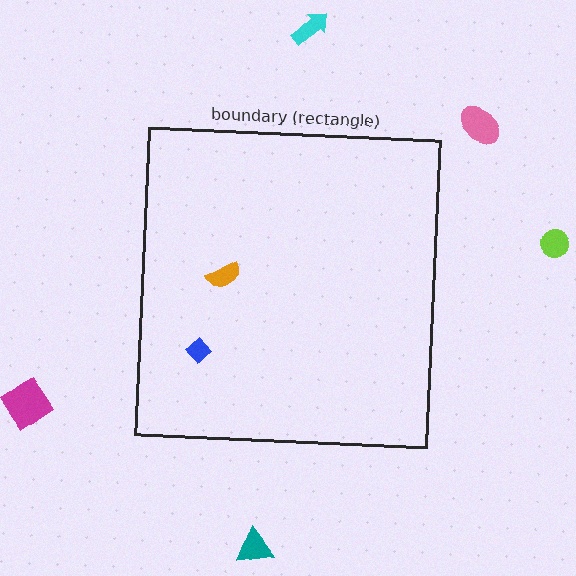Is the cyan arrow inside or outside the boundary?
Outside.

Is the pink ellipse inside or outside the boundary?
Outside.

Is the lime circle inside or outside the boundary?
Outside.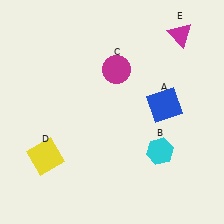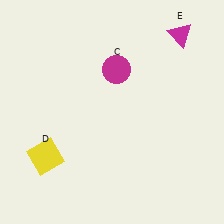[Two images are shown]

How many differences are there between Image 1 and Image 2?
There are 2 differences between the two images.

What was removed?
The blue square (A), the cyan hexagon (B) were removed in Image 2.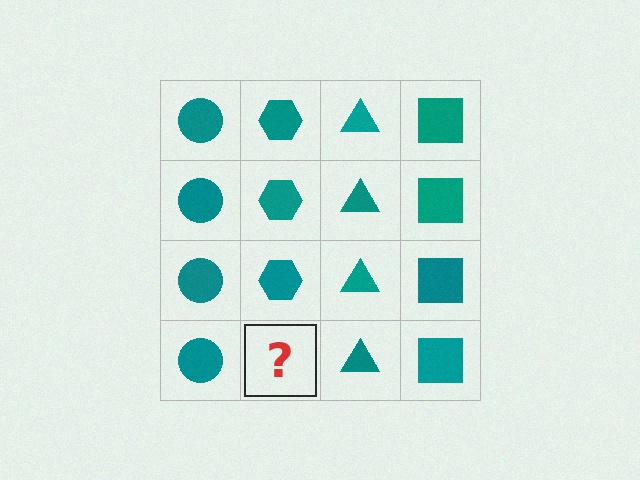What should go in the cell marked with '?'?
The missing cell should contain a teal hexagon.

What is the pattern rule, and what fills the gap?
The rule is that each column has a consistent shape. The gap should be filled with a teal hexagon.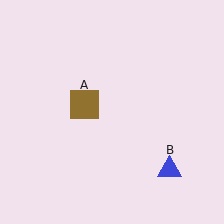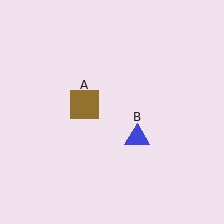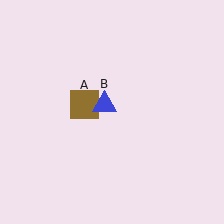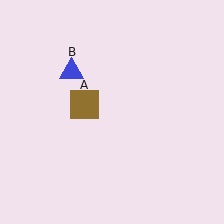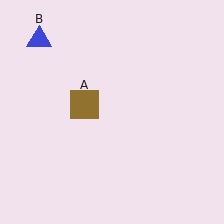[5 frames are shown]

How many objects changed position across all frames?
1 object changed position: blue triangle (object B).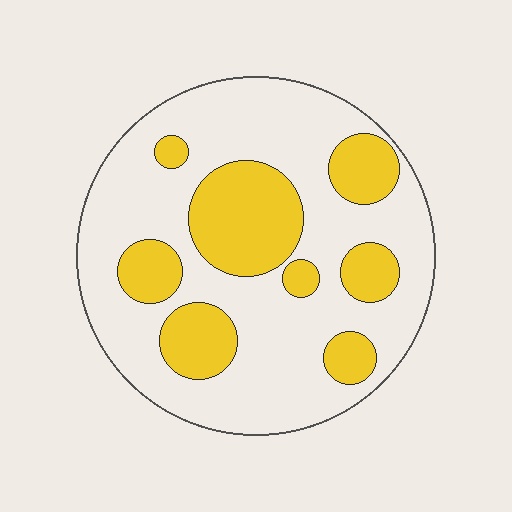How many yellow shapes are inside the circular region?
8.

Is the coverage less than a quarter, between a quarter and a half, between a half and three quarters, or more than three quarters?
Between a quarter and a half.